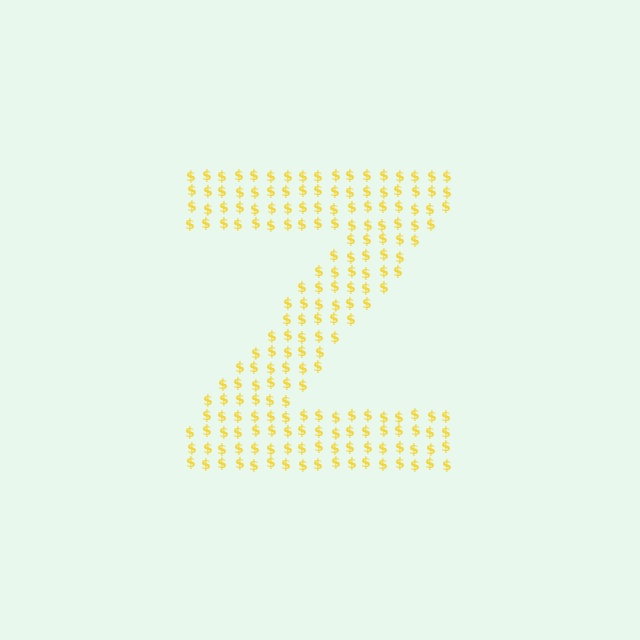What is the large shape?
The large shape is the letter Z.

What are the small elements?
The small elements are dollar signs.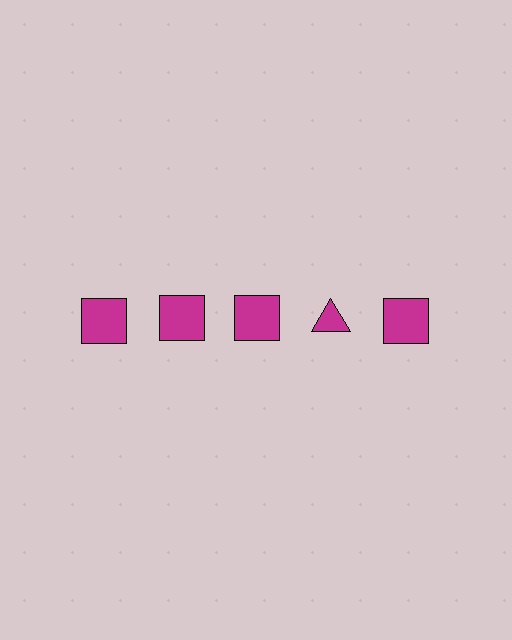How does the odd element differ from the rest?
It has a different shape: triangle instead of square.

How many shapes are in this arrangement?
There are 5 shapes arranged in a grid pattern.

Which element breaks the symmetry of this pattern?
The magenta triangle in the top row, second from right column breaks the symmetry. All other shapes are magenta squares.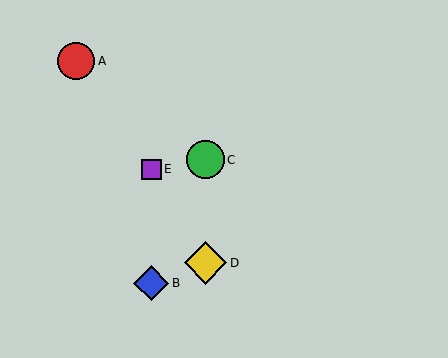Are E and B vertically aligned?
Yes, both are at x≈151.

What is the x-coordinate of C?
Object C is at x≈205.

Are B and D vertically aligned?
No, B is at x≈151 and D is at x≈206.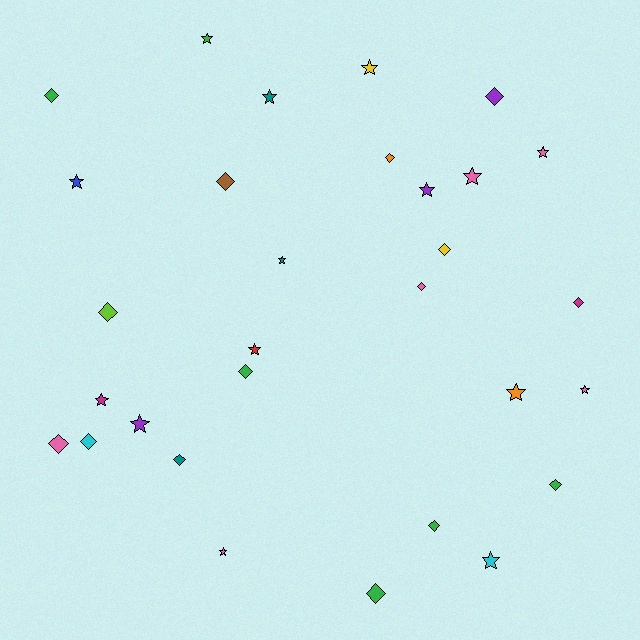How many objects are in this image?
There are 30 objects.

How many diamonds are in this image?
There are 15 diamonds.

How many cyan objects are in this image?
There are 2 cyan objects.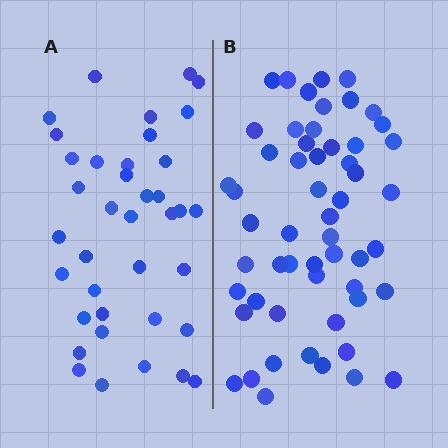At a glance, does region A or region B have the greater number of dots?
Region B (the right region) has more dots.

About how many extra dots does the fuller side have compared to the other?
Region B has approximately 15 more dots than region A.